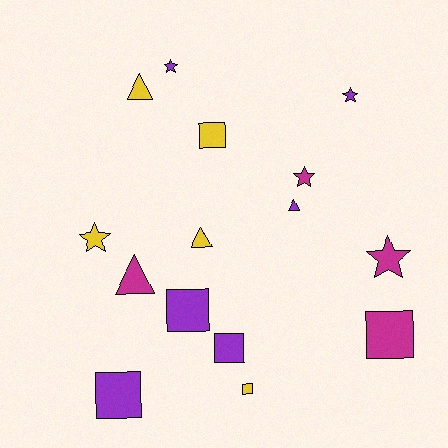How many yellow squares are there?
There are 2 yellow squares.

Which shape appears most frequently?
Square, with 6 objects.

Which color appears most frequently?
Purple, with 6 objects.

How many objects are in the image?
There are 15 objects.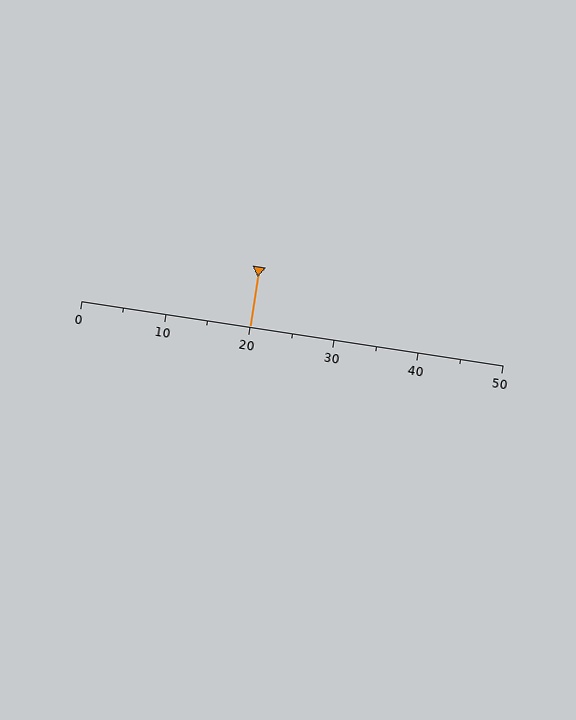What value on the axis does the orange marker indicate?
The marker indicates approximately 20.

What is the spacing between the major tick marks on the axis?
The major ticks are spaced 10 apart.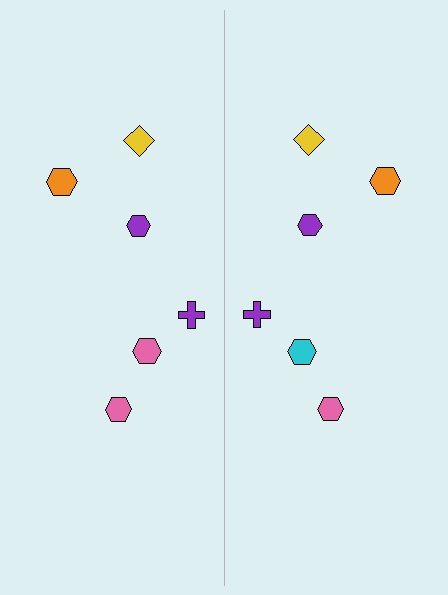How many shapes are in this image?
There are 12 shapes in this image.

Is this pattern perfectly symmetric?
No, the pattern is not perfectly symmetric. The cyan hexagon on the right side breaks the symmetry — its mirror counterpart is pink.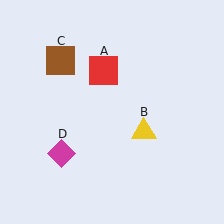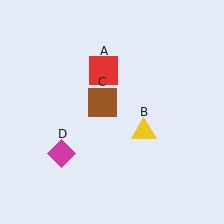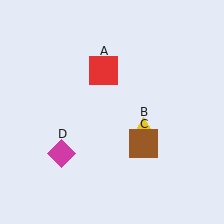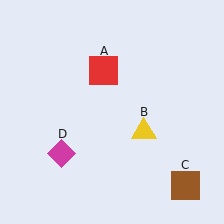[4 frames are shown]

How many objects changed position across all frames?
1 object changed position: brown square (object C).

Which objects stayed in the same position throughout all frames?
Red square (object A) and yellow triangle (object B) and magenta diamond (object D) remained stationary.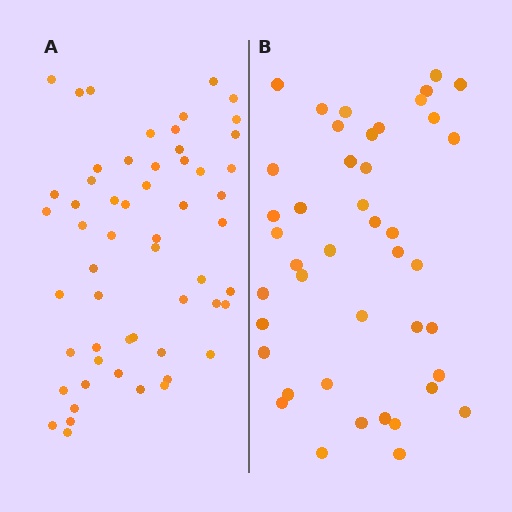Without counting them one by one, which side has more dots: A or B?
Region A (the left region) has more dots.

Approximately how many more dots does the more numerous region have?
Region A has approximately 15 more dots than region B.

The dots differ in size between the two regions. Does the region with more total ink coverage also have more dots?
No. Region B has more total ink coverage because its dots are larger, but region A actually contains more individual dots. Total area can be misleading — the number of items is what matters here.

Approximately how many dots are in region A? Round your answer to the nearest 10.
About 60 dots. (The exact count is 56, which rounds to 60.)